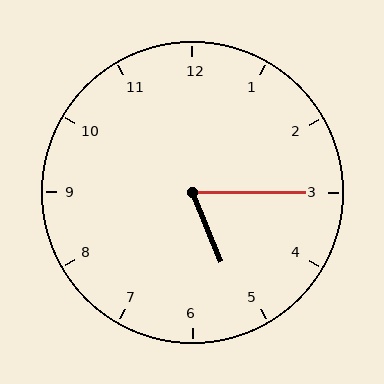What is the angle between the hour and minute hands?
Approximately 68 degrees.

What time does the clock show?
5:15.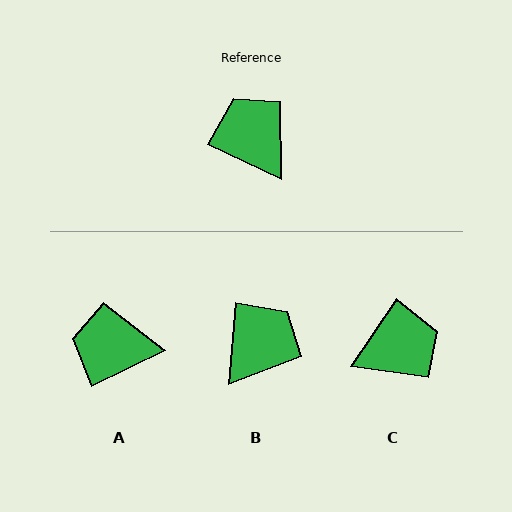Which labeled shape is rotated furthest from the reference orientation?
C, about 99 degrees away.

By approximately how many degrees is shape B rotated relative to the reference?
Approximately 70 degrees clockwise.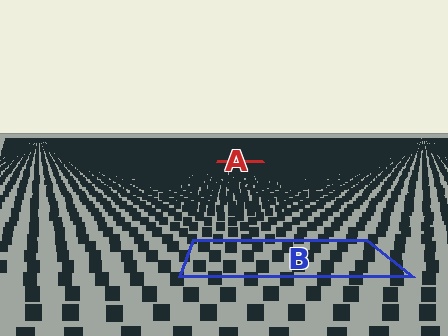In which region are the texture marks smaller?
The texture marks are smaller in region A, because it is farther away.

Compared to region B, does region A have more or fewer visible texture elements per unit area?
Region A has more texture elements per unit area — they are packed more densely because it is farther away.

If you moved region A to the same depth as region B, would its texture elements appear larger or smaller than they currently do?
They would appear larger. At a closer depth, the same texture elements are projected at a bigger on-screen size.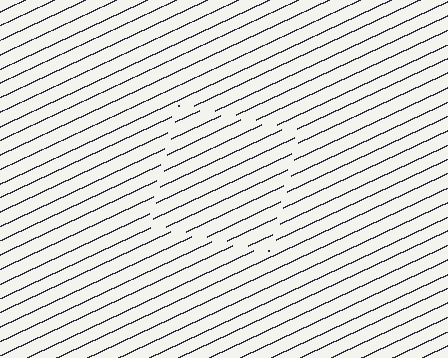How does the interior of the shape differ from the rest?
The interior of the shape contains the same grating, shifted by half a period — the contour is defined by the phase discontinuity where line-ends from the inner and outer gratings abut.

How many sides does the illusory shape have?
4 sides — the line-ends trace a square.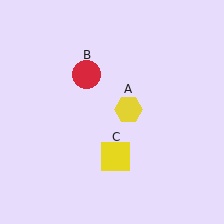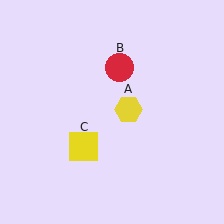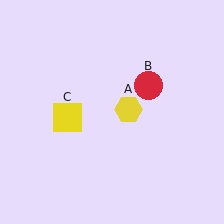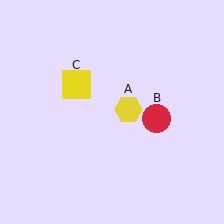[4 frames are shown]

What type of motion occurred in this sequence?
The red circle (object B), yellow square (object C) rotated clockwise around the center of the scene.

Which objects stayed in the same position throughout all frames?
Yellow hexagon (object A) remained stationary.